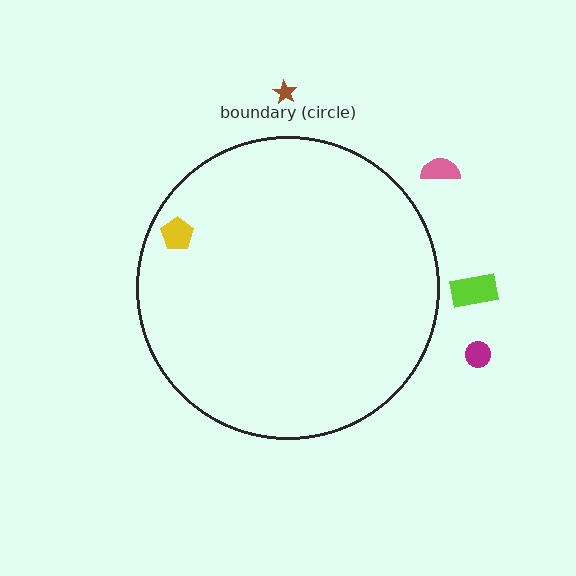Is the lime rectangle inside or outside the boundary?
Outside.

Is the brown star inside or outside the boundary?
Outside.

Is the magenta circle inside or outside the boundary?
Outside.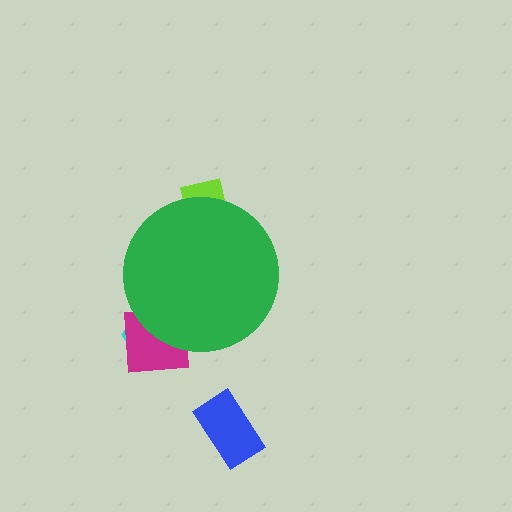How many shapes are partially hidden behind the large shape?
3 shapes are partially hidden.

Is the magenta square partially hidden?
Yes, the magenta square is partially hidden behind the green circle.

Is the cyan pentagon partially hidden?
Yes, the cyan pentagon is partially hidden behind the green circle.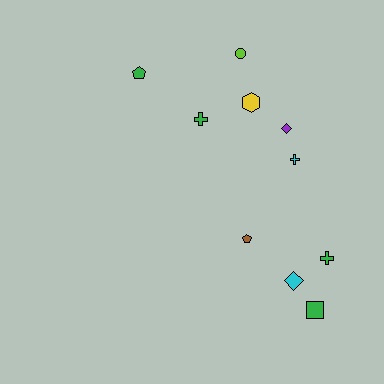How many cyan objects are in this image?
There are 2 cyan objects.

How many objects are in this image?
There are 10 objects.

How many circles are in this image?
There is 1 circle.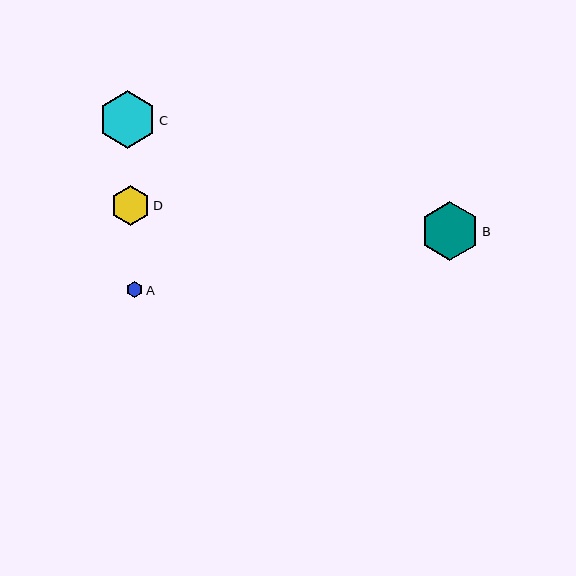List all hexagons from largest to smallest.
From largest to smallest: B, C, D, A.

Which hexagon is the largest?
Hexagon B is the largest with a size of approximately 59 pixels.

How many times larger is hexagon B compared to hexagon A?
Hexagon B is approximately 3.6 times the size of hexagon A.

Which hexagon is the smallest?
Hexagon A is the smallest with a size of approximately 16 pixels.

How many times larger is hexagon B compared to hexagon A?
Hexagon B is approximately 3.6 times the size of hexagon A.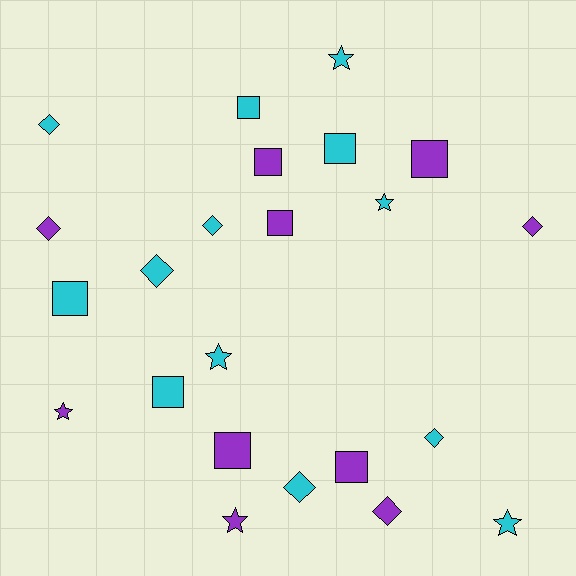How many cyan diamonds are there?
There are 5 cyan diamonds.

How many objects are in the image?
There are 23 objects.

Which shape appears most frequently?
Square, with 9 objects.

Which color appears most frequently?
Cyan, with 13 objects.